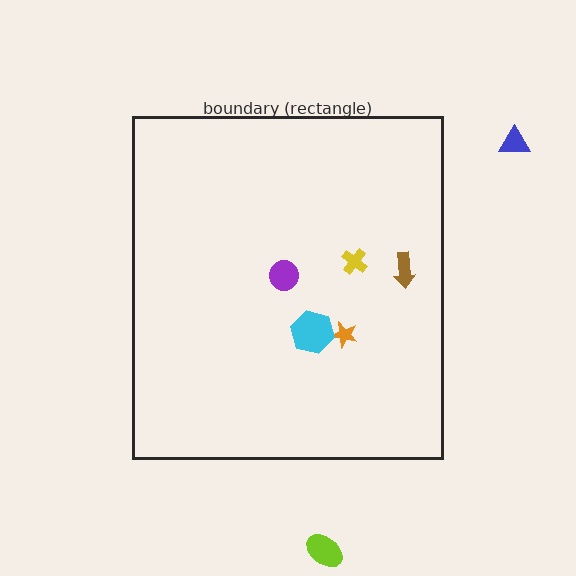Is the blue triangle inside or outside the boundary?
Outside.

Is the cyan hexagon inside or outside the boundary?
Inside.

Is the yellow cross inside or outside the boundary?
Inside.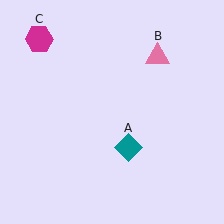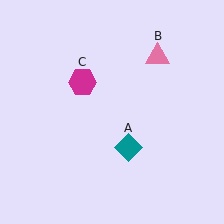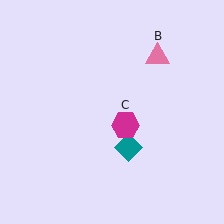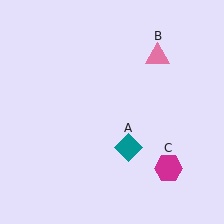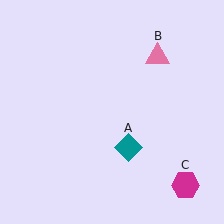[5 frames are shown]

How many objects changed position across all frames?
1 object changed position: magenta hexagon (object C).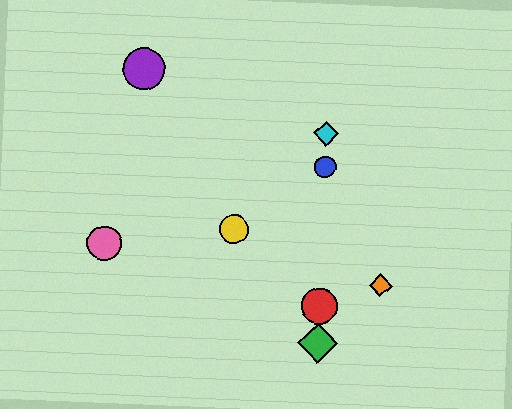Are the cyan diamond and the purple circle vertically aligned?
No, the cyan diamond is at x≈326 and the purple circle is at x≈144.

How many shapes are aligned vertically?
4 shapes (the red circle, the blue circle, the green diamond, the cyan diamond) are aligned vertically.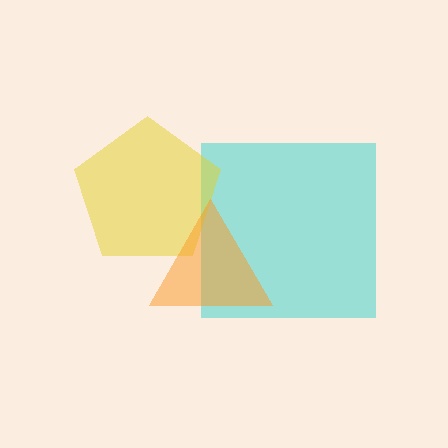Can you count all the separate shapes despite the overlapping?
Yes, there are 3 separate shapes.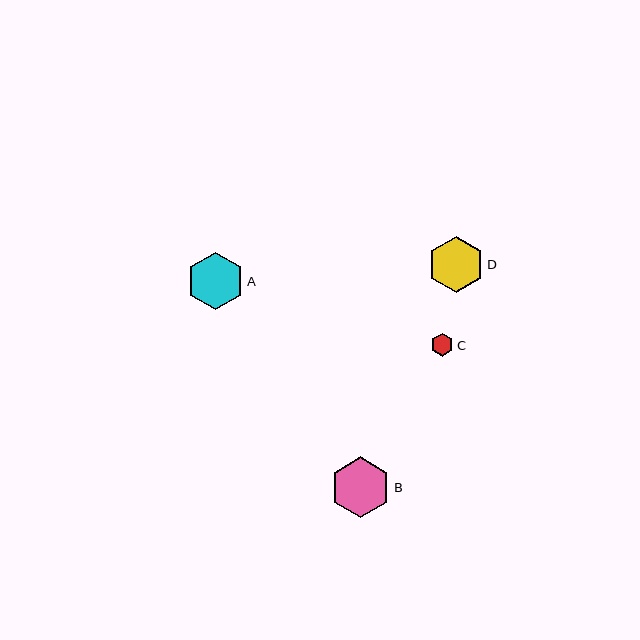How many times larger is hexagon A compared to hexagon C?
Hexagon A is approximately 2.5 times the size of hexagon C.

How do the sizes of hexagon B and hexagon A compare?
Hexagon B and hexagon A are approximately the same size.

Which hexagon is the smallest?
Hexagon C is the smallest with a size of approximately 23 pixels.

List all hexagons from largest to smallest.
From largest to smallest: B, A, D, C.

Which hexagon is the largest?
Hexagon B is the largest with a size of approximately 60 pixels.